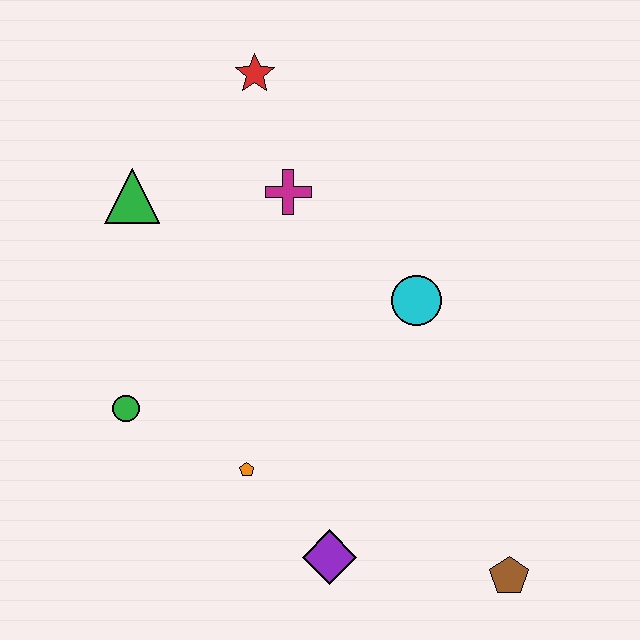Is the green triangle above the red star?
No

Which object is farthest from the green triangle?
The brown pentagon is farthest from the green triangle.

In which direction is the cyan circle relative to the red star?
The cyan circle is below the red star.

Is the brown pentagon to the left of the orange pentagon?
No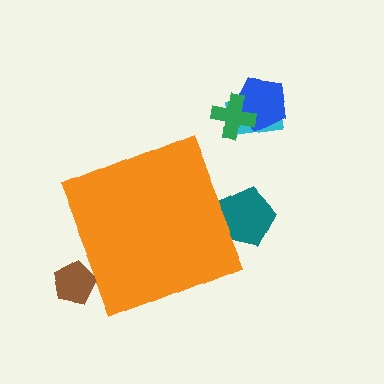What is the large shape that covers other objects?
An orange diamond.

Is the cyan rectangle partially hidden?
No, the cyan rectangle is fully visible.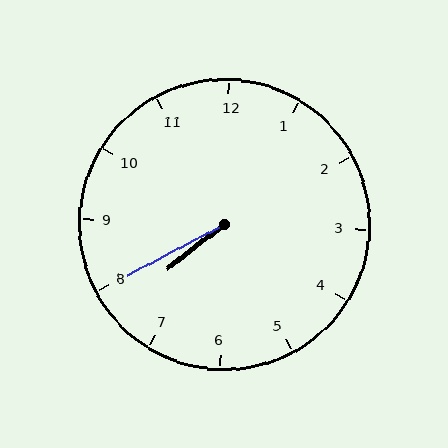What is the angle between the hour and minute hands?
Approximately 10 degrees.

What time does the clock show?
7:40.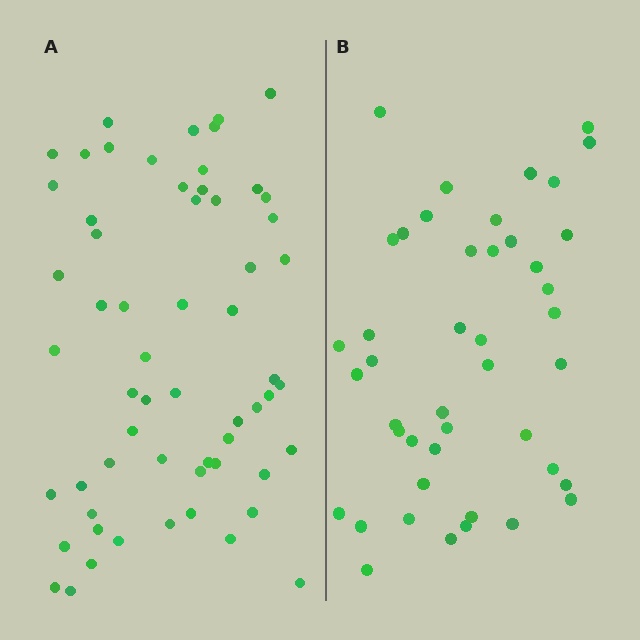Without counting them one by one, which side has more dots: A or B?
Region A (the left region) has more dots.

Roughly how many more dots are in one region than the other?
Region A has approximately 15 more dots than region B.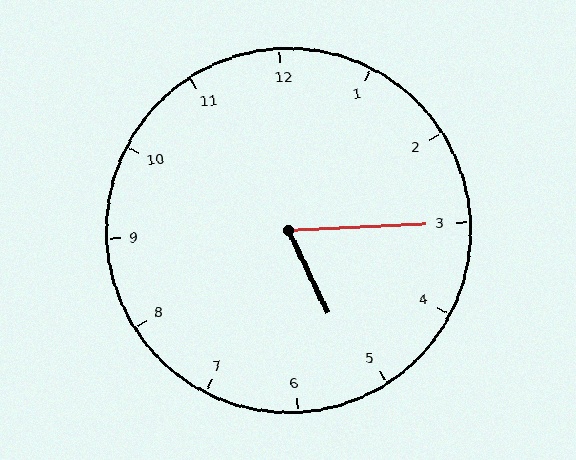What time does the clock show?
5:15.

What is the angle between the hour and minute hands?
Approximately 68 degrees.